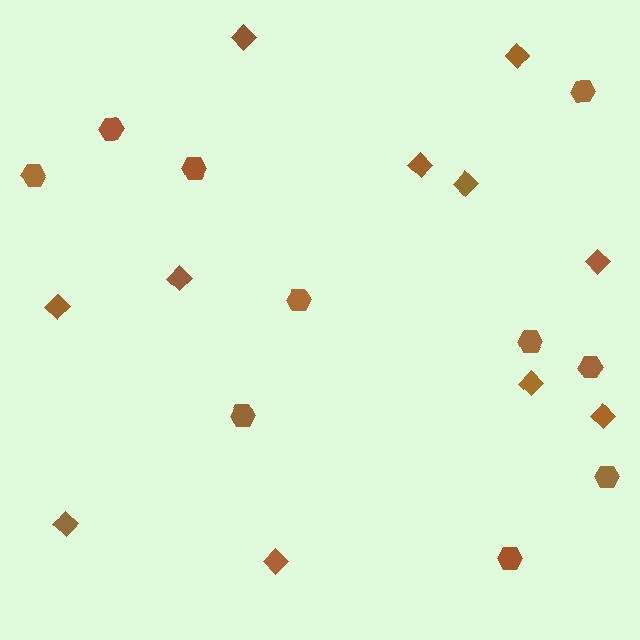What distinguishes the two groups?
There are 2 groups: one group of diamonds (11) and one group of hexagons (10).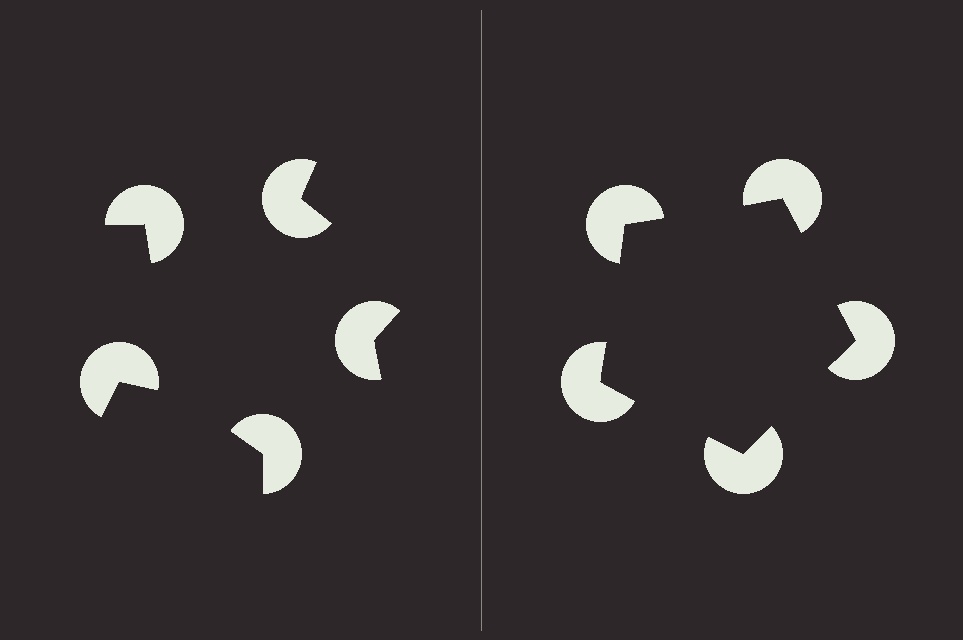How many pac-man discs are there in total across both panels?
10 — 5 on each side.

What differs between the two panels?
The pac-man discs are positioned identically on both sides; only the wedge orientations differ. On the right they align to a pentagon; on the left they are misaligned.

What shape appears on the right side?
An illusory pentagon.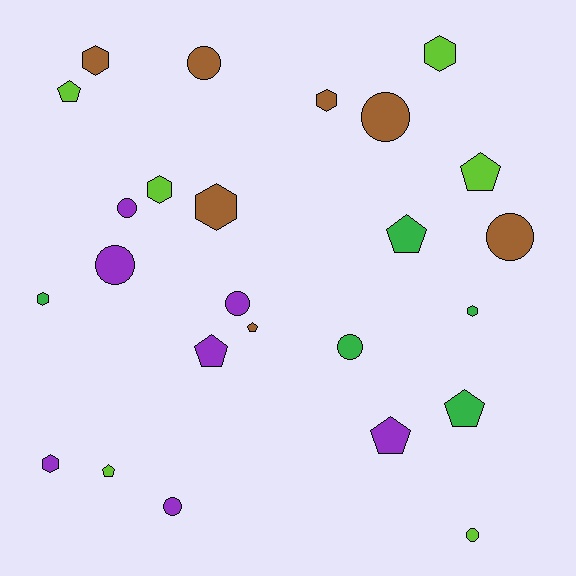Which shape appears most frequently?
Circle, with 9 objects.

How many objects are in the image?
There are 25 objects.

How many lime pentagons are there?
There are 3 lime pentagons.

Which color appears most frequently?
Brown, with 7 objects.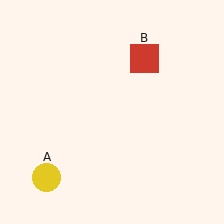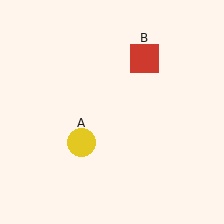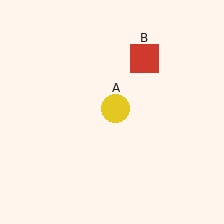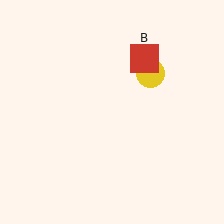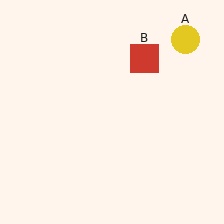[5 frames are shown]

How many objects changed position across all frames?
1 object changed position: yellow circle (object A).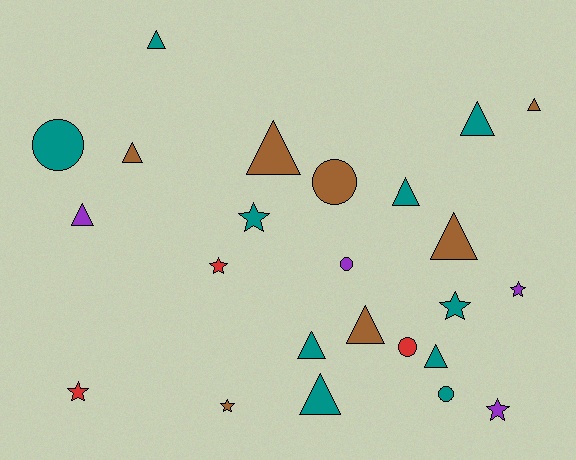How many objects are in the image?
There are 24 objects.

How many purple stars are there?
There are 2 purple stars.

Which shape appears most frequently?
Triangle, with 12 objects.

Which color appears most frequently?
Teal, with 10 objects.